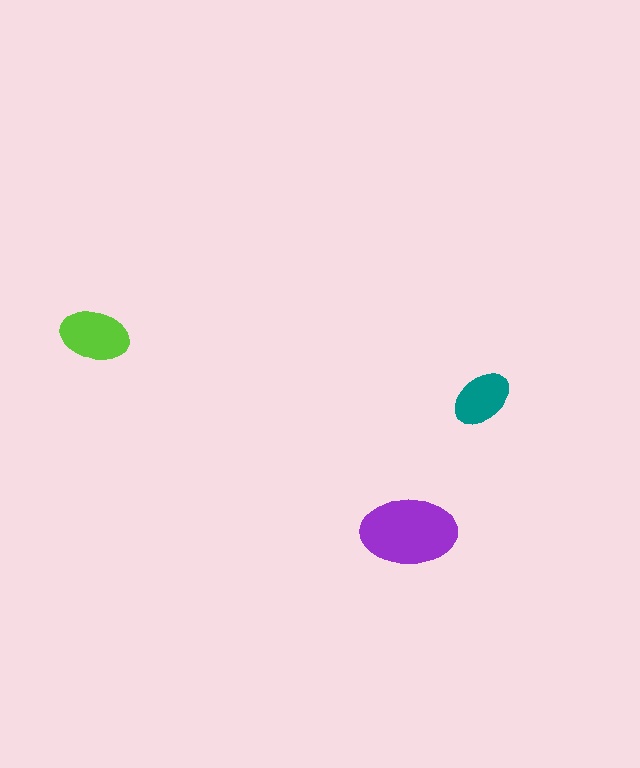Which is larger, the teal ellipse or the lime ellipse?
The lime one.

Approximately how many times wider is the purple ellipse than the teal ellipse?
About 1.5 times wider.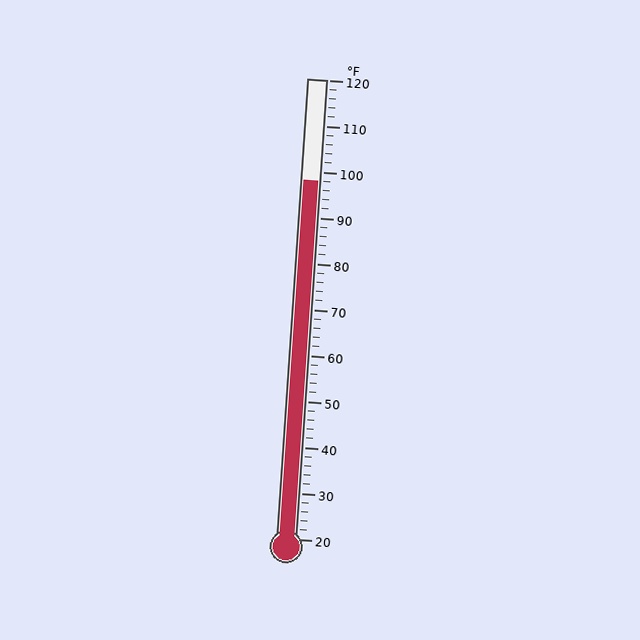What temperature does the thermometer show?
The thermometer shows approximately 98°F.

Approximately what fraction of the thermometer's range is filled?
The thermometer is filled to approximately 80% of its range.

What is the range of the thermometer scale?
The thermometer scale ranges from 20°F to 120°F.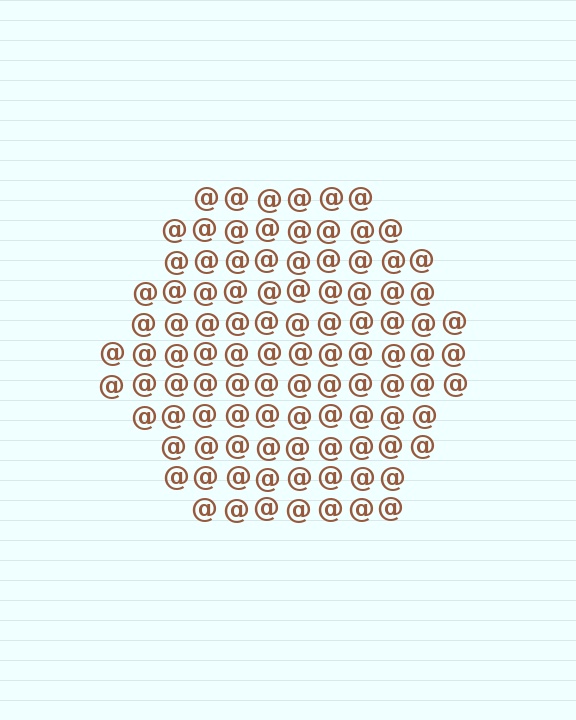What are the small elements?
The small elements are at signs.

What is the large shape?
The large shape is a hexagon.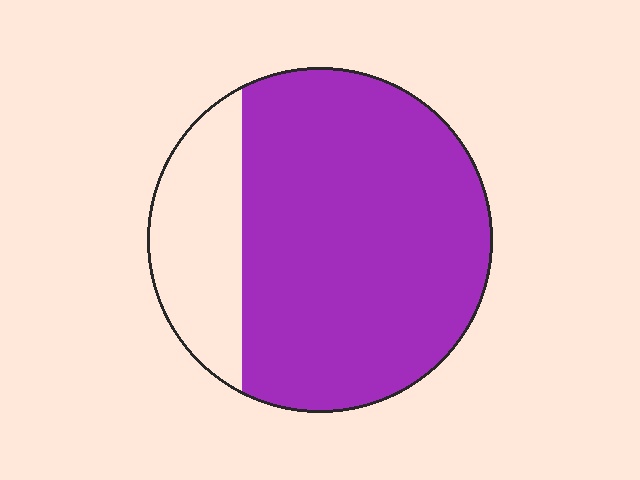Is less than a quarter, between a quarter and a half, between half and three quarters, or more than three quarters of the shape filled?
More than three quarters.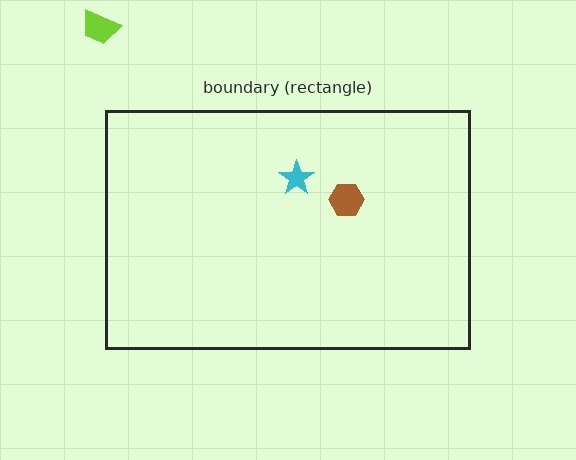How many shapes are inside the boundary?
2 inside, 1 outside.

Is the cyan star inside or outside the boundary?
Inside.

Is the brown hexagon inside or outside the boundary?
Inside.